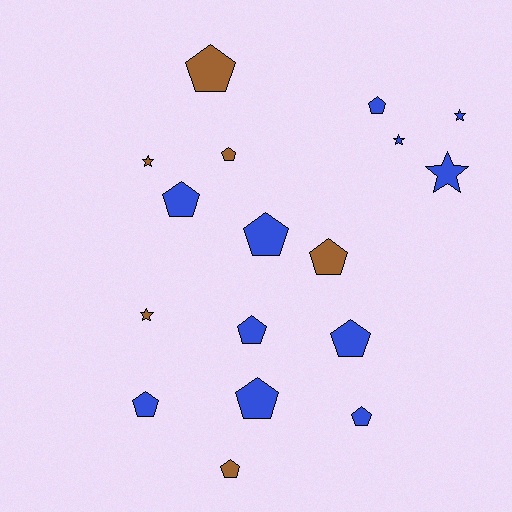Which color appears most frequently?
Blue, with 11 objects.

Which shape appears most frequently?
Pentagon, with 12 objects.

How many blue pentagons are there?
There are 8 blue pentagons.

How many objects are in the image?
There are 17 objects.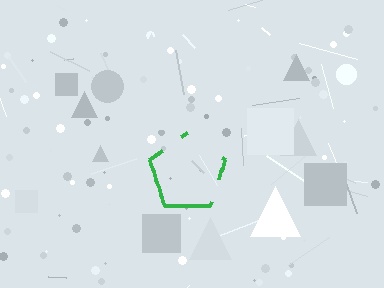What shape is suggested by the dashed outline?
The dashed outline suggests a pentagon.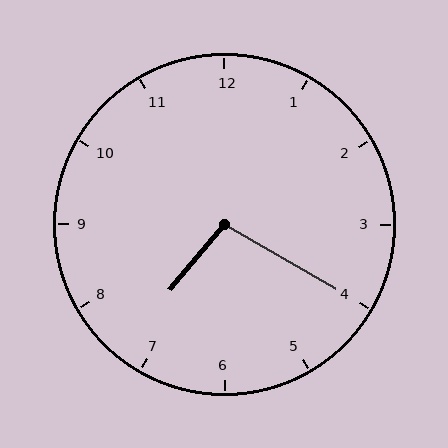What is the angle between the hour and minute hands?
Approximately 100 degrees.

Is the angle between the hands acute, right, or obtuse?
It is obtuse.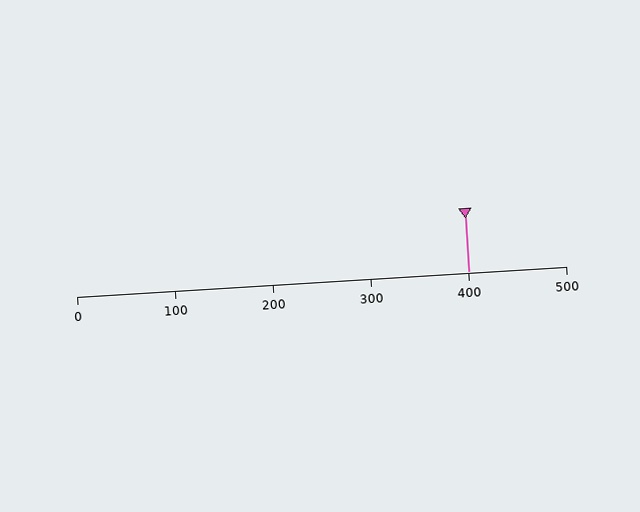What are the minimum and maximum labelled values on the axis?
The axis runs from 0 to 500.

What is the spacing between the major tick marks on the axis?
The major ticks are spaced 100 apart.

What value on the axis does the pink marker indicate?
The marker indicates approximately 400.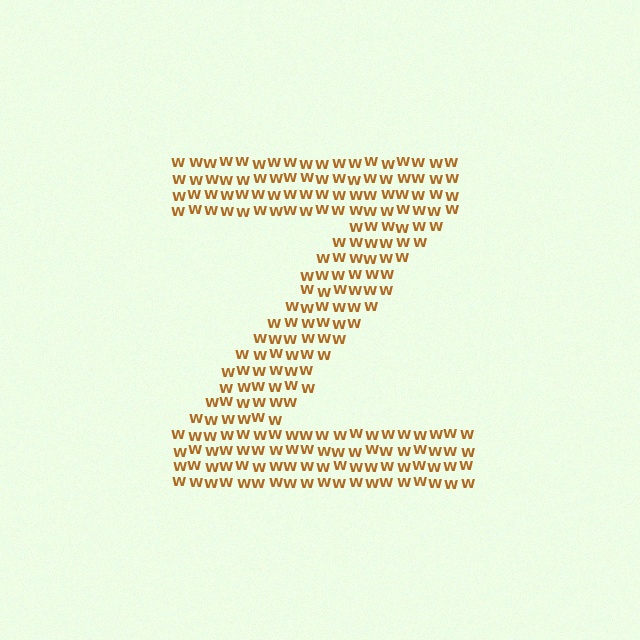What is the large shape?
The large shape is the letter Z.